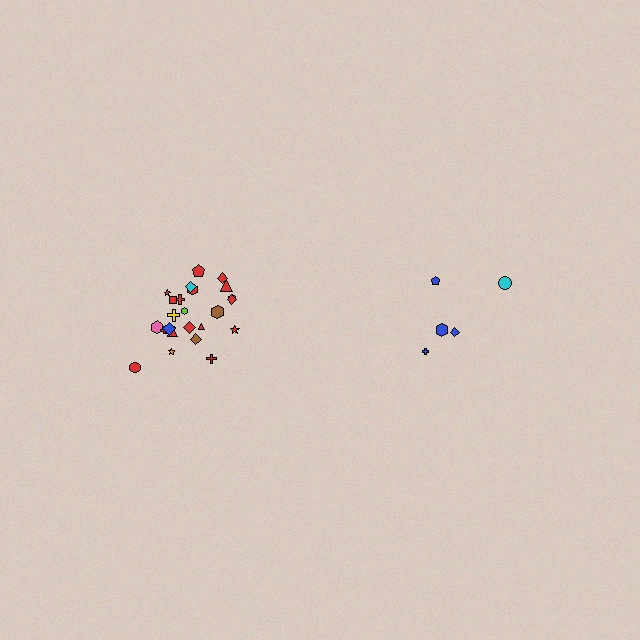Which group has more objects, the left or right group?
The left group.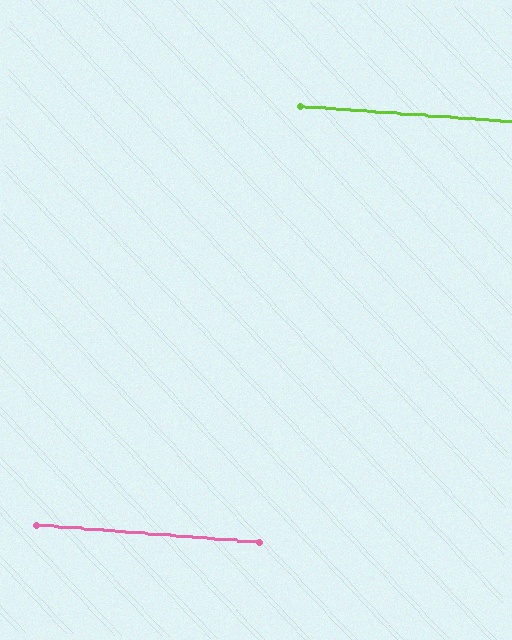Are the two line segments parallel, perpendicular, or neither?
Parallel — their directions differ by only 0.2°.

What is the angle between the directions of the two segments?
Approximately 0 degrees.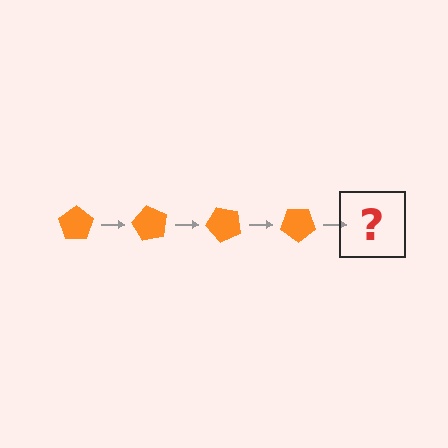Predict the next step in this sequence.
The next step is an orange pentagon rotated 240 degrees.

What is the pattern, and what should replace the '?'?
The pattern is that the pentagon rotates 60 degrees each step. The '?' should be an orange pentagon rotated 240 degrees.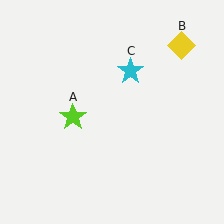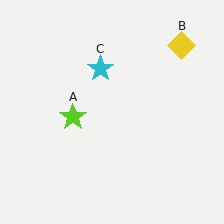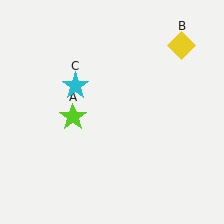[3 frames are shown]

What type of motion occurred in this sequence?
The cyan star (object C) rotated counterclockwise around the center of the scene.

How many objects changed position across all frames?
1 object changed position: cyan star (object C).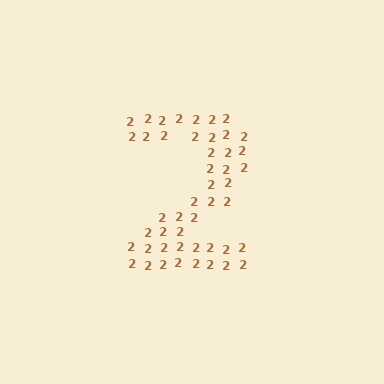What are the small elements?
The small elements are digit 2's.